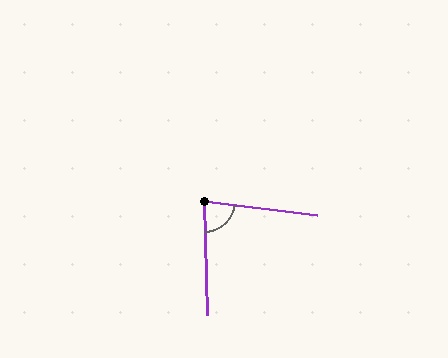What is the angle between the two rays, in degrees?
Approximately 82 degrees.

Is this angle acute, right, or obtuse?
It is acute.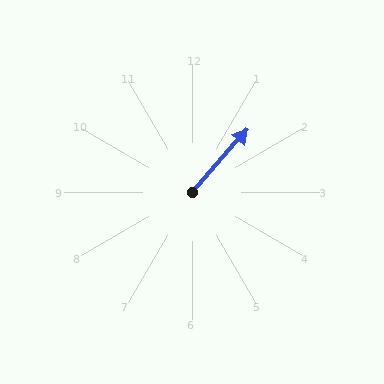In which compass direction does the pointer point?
Northeast.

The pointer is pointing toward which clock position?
Roughly 1 o'clock.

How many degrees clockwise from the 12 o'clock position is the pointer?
Approximately 41 degrees.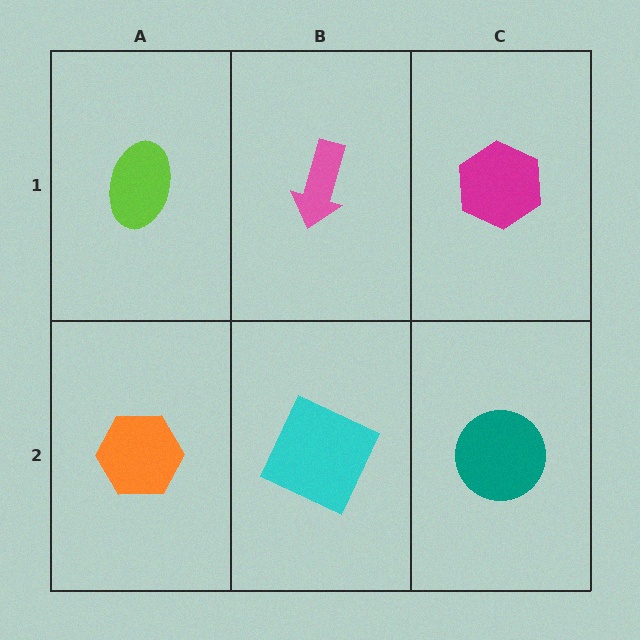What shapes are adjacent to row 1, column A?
An orange hexagon (row 2, column A), a pink arrow (row 1, column B).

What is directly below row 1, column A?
An orange hexagon.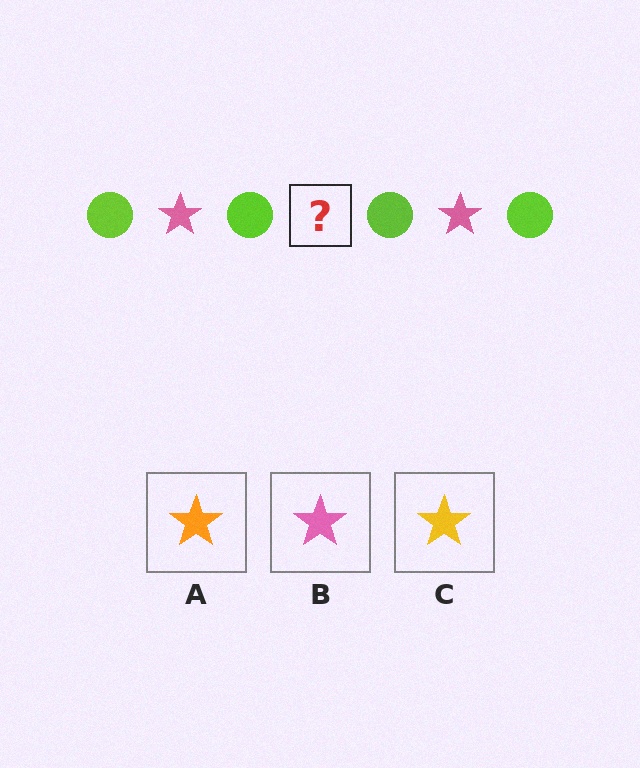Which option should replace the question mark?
Option B.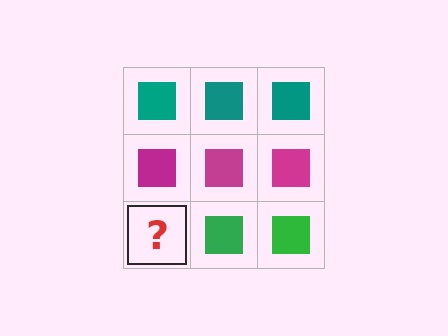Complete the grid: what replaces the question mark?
The question mark should be replaced with a green square.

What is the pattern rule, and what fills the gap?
The rule is that each row has a consistent color. The gap should be filled with a green square.